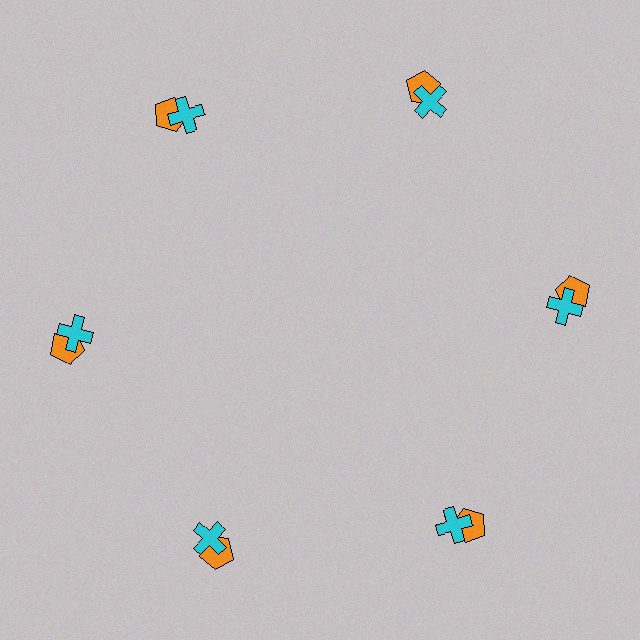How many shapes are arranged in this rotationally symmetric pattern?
There are 12 shapes, arranged in 6 groups of 2.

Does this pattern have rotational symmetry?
Yes, this pattern has 6-fold rotational symmetry. It looks the same after rotating 60 degrees around the center.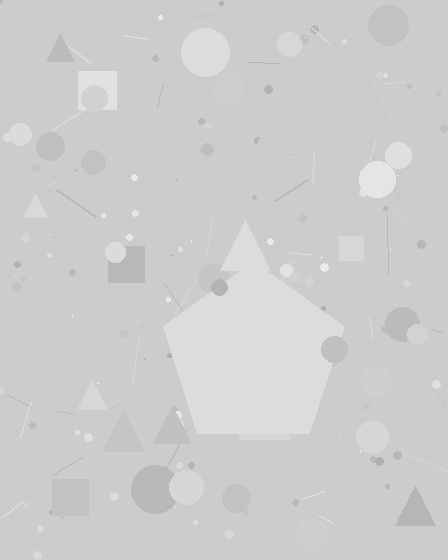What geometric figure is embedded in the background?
A pentagon is embedded in the background.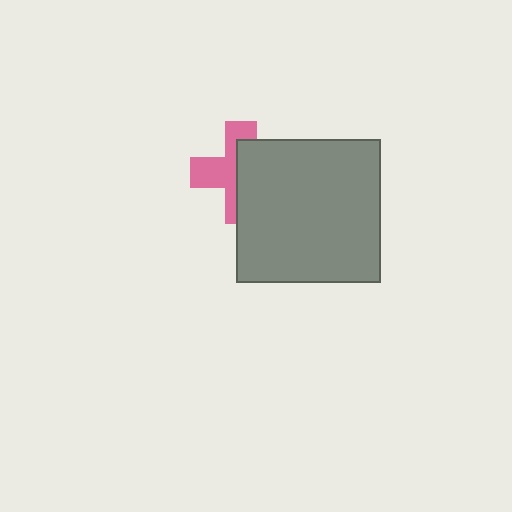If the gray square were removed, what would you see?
You would see the complete pink cross.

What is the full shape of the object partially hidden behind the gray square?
The partially hidden object is a pink cross.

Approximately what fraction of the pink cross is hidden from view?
Roughly 54% of the pink cross is hidden behind the gray square.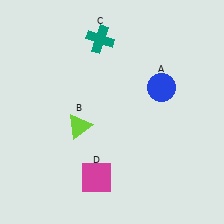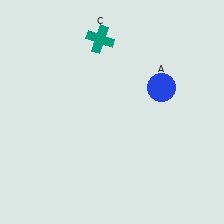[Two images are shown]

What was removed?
The magenta square (D), the lime triangle (B) were removed in Image 2.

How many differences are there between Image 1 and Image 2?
There are 2 differences between the two images.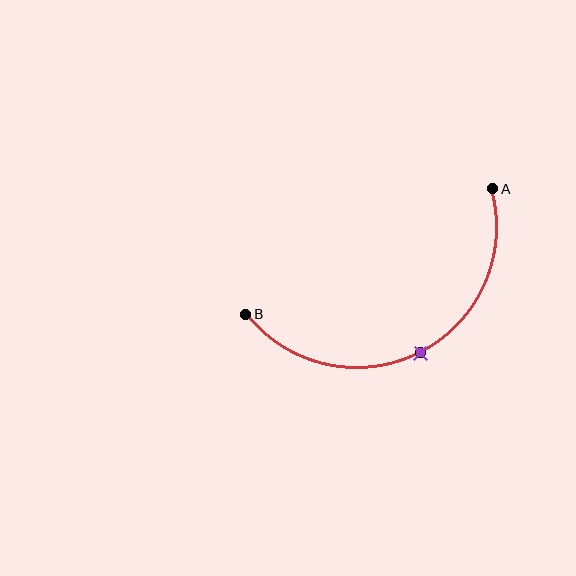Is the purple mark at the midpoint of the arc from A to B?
Yes. The purple mark lies on the arc at equal arc-length from both A and B — it is the arc midpoint.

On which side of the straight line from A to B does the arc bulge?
The arc bulges below the straight line connecting A and B.